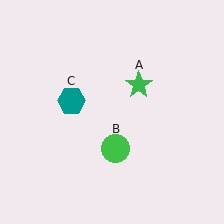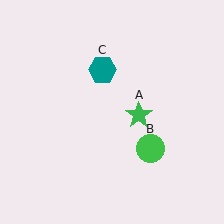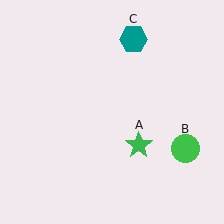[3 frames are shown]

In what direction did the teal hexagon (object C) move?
The teal hexagon (object C) moved up and to the right.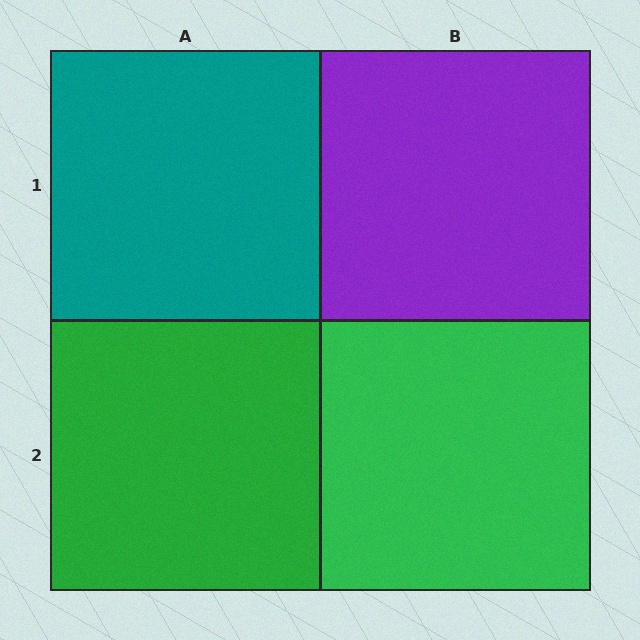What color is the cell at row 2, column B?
Green.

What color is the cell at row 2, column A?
Green.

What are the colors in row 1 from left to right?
Teal, purple.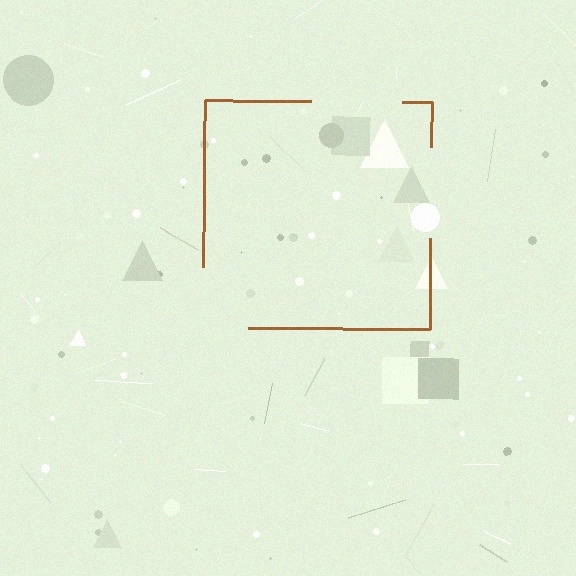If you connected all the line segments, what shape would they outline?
They would outline a square.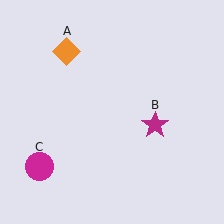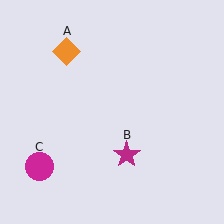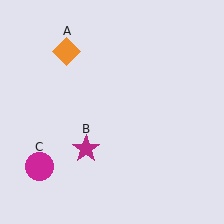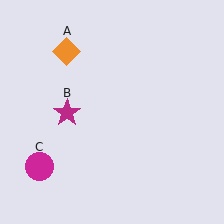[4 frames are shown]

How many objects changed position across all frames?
1 object changed position: magenta star (object B).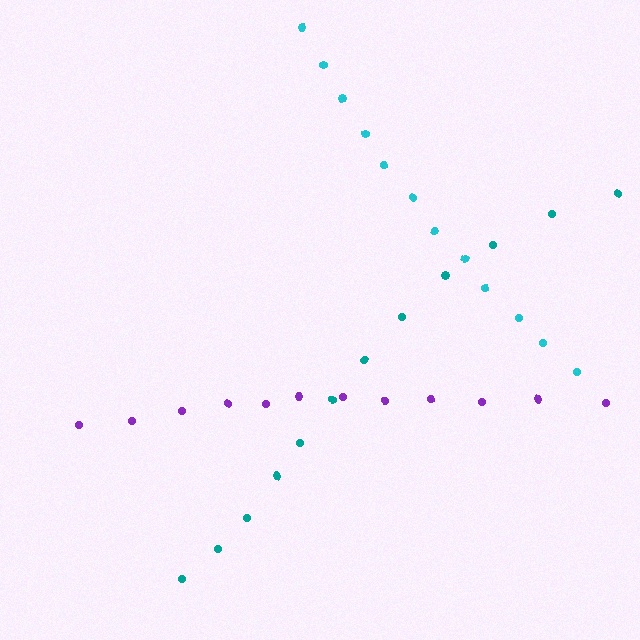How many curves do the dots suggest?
There are 3 distinct paths.